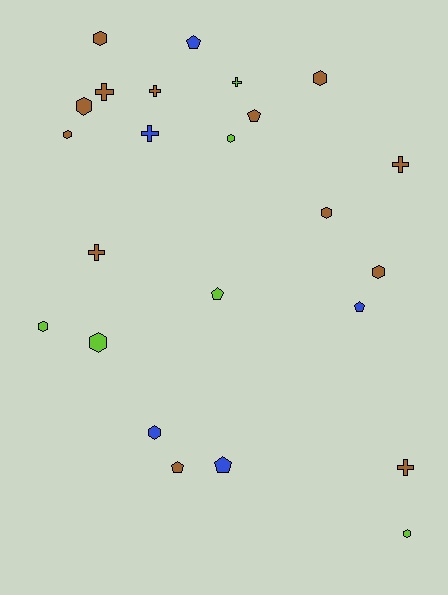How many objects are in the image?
There are 24 objects.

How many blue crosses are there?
There is 1 blue cross.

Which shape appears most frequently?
Hexagon, with 11 objects.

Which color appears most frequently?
Brown, with 13 objects.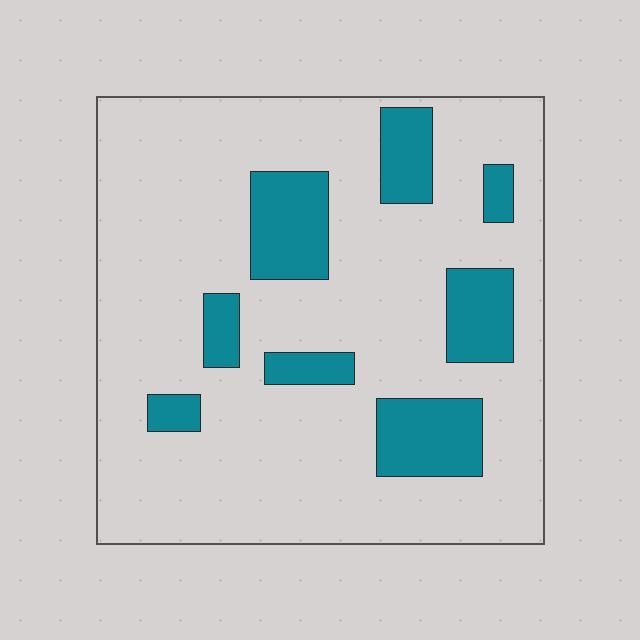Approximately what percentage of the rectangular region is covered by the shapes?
Approximately 20%.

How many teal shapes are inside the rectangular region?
8.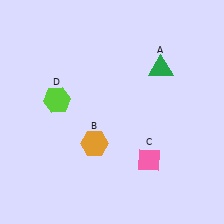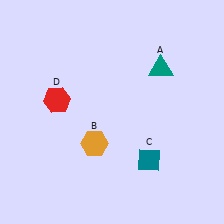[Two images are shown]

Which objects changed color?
A changed from green to teal. C changed from pink to teal. D changed from lime to red.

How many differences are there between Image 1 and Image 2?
There are 3 differences between the two images.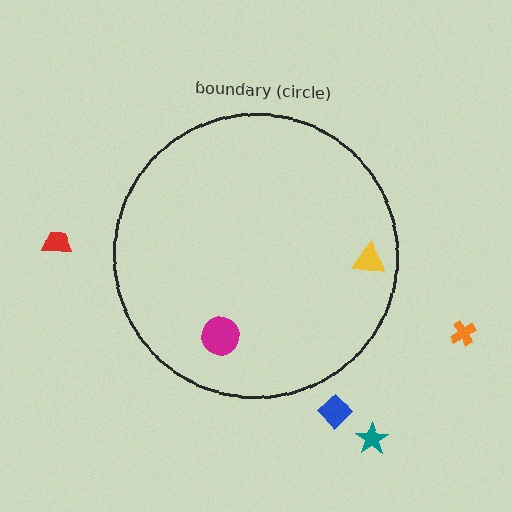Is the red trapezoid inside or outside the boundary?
Outside.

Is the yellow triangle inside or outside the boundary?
Inside.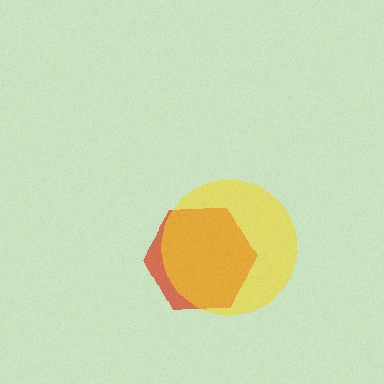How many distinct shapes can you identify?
There are 2 distinct shapes: a red hexagon, a yellow circle.